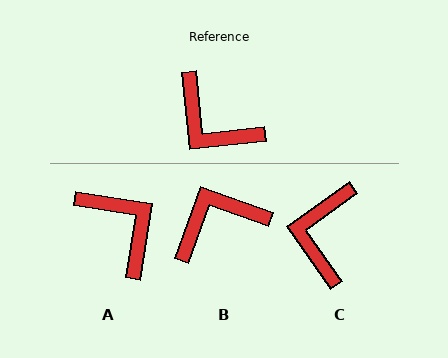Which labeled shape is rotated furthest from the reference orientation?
A, about 165 degrees away.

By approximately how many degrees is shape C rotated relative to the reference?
Approximately 60 degrees clockwise.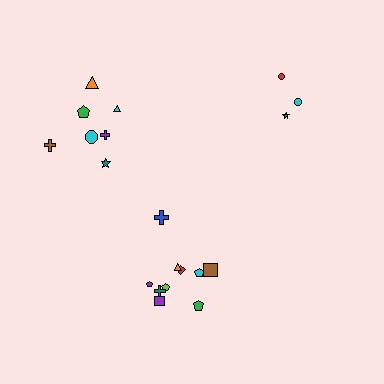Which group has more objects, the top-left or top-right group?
The top-left group.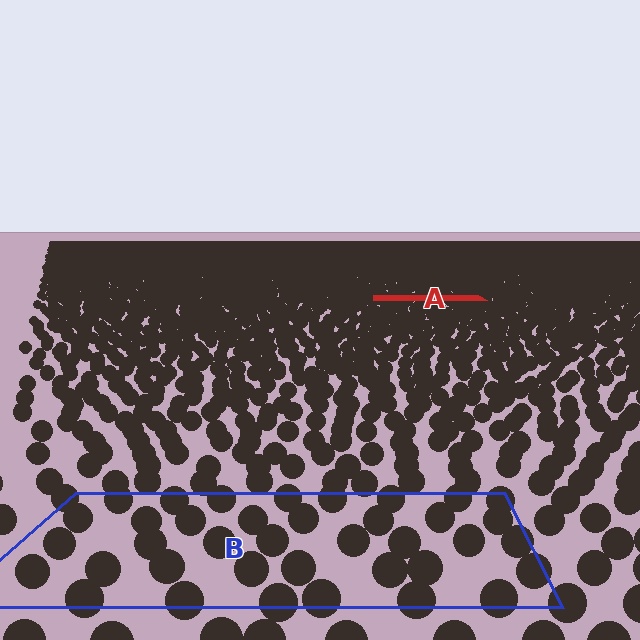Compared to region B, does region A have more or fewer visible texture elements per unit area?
Region A has more texture elements per unit area — they are packed more densely because it is farther away.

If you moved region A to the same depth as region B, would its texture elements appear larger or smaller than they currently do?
They would appear larger. At a closer depth, the same texture elements are projected at a bigger on-screen size.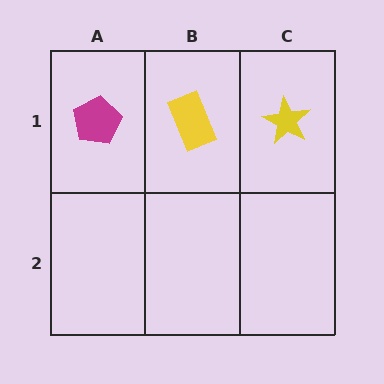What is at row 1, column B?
A yellow rectangle.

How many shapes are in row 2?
0 shapes.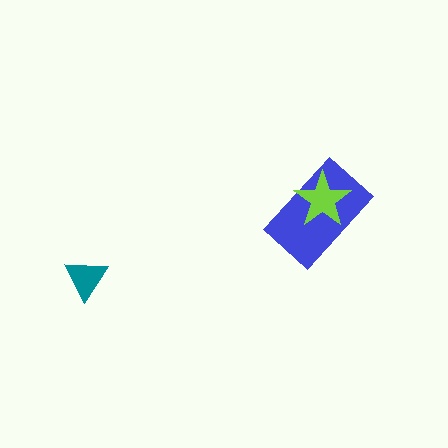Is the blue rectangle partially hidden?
Yes, it is partially covered by another shape.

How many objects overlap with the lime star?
1 object overlaps with the lime star.